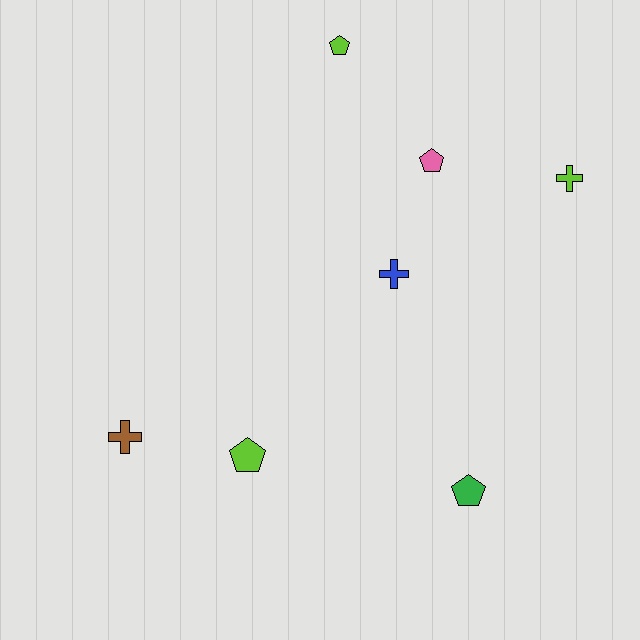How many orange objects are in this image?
There are no orange objects.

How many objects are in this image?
There are 7 objects.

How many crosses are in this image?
There are 3 crosses.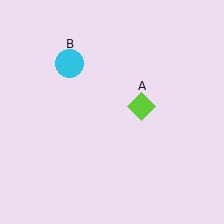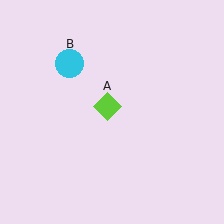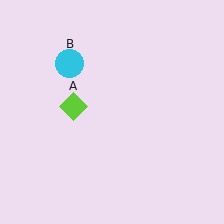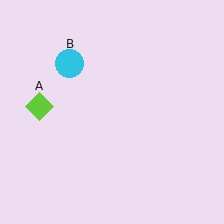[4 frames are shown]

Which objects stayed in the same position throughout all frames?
Cyan circle (object B) remained stationary.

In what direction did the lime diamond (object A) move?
The lime diamond (object A) moved left.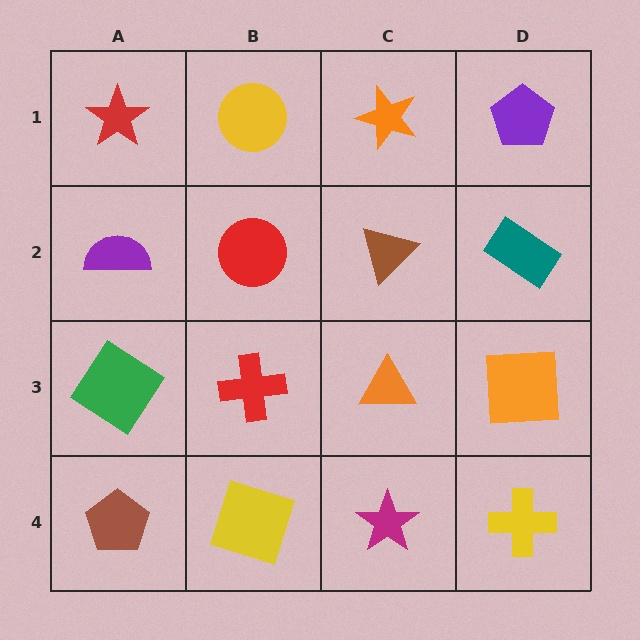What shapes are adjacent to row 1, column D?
A teal rectangle (row 2, column D), an orange star (row 1, column C).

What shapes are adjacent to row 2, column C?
An orange star (row 1, column C), an orange triangle (row 3, column C), a red circle (row 2, column B), a teal rectangle (row 2, column D).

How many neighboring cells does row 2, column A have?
3.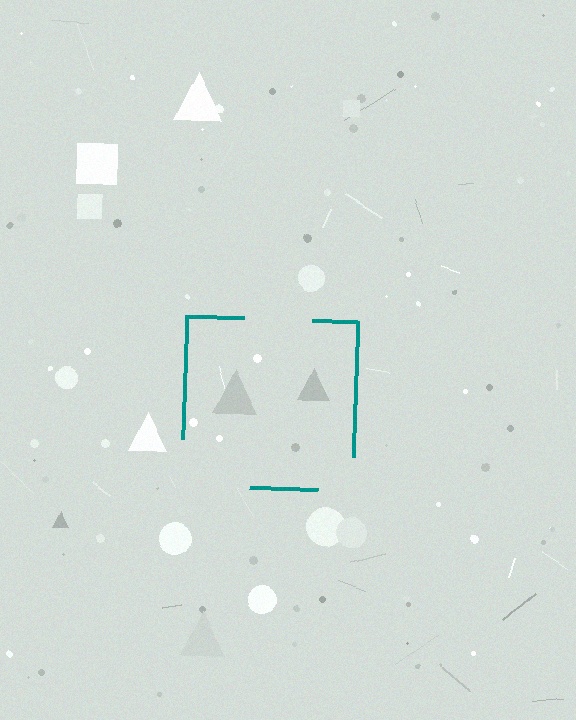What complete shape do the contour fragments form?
The contour fragments form a square.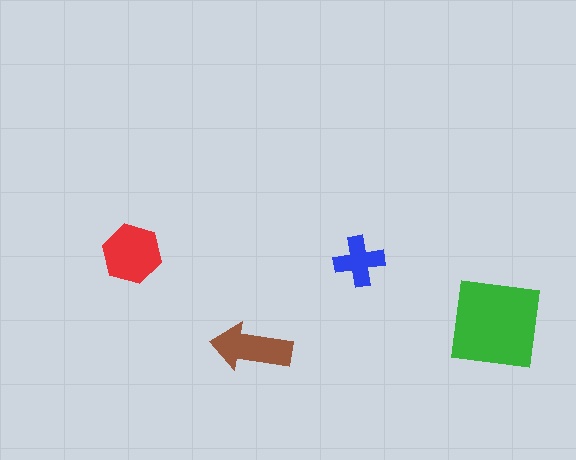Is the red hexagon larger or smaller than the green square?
Smaller.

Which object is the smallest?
The blue cross.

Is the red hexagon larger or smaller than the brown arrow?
Larger.